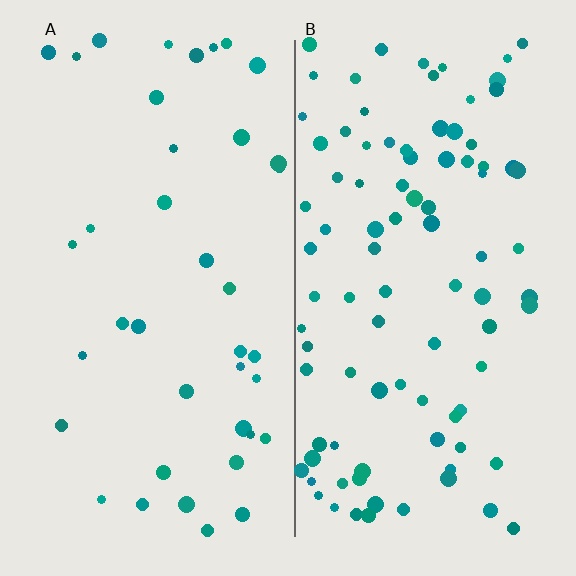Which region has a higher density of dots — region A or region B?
B (the right).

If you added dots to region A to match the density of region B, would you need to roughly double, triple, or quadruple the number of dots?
Approximately double.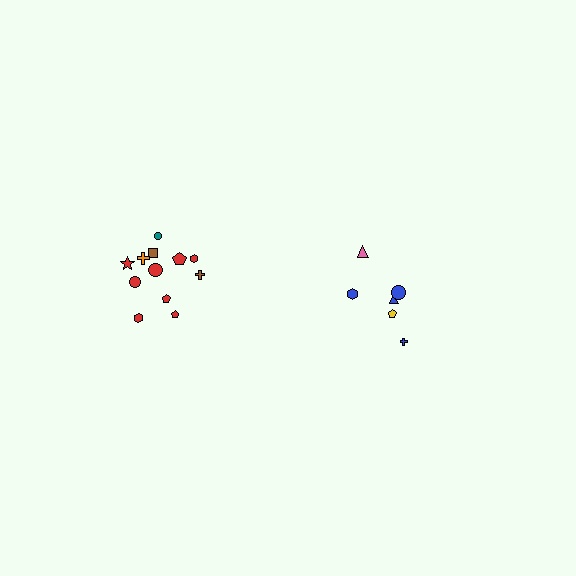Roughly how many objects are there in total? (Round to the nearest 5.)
Roughly 20 objects in total.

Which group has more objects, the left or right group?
The left group.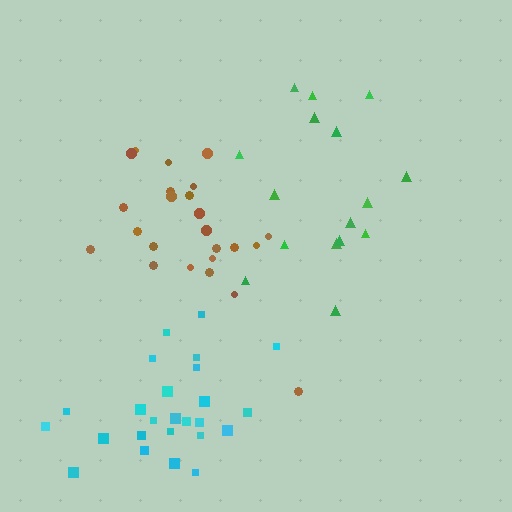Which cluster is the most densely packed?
Brown.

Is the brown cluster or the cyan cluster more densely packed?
Brown.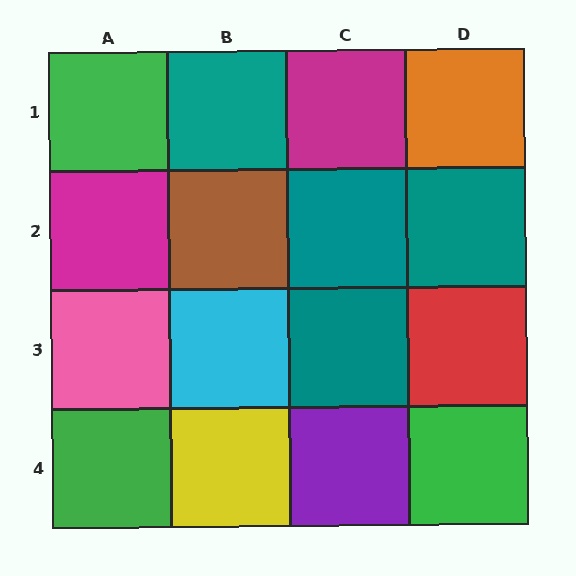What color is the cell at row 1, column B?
Teal.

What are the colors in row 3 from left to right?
Pink, cyan, teal, red.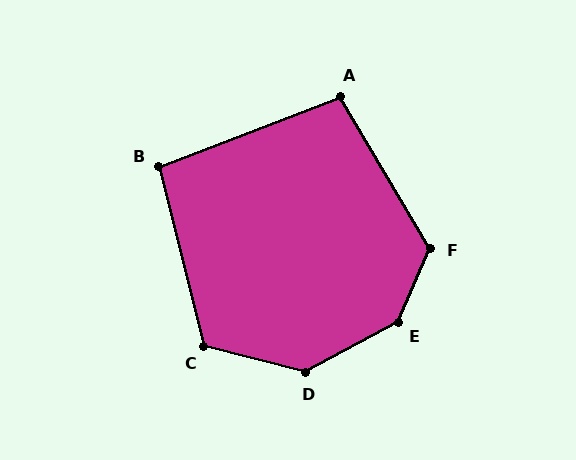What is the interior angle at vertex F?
Approximately 126 degrees (obtuse).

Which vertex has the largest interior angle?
E, at approximately 142 degrees.